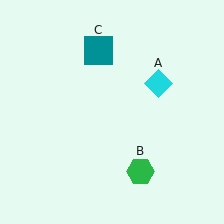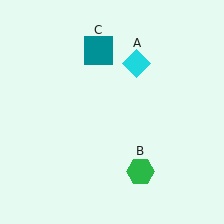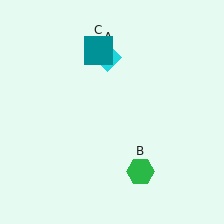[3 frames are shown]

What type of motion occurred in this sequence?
The cyan diamond (object A) rotated counterclockwise around the center of the scene.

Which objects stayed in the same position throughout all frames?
Green hexagon (object B) and teal square (object C) remained stationary.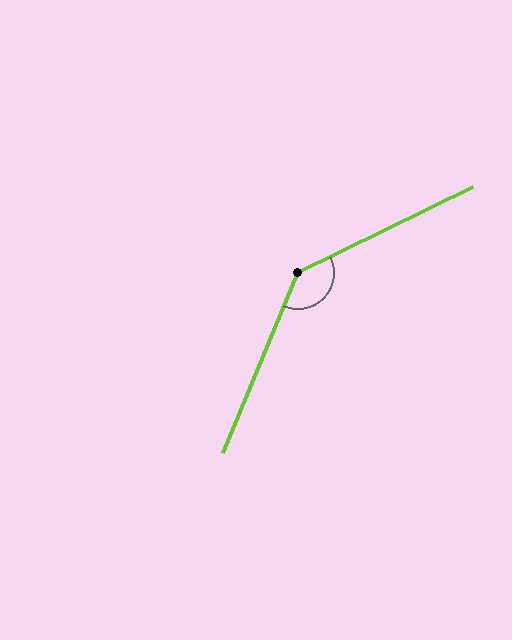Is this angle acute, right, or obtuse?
It is obtuse.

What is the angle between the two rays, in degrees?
Approximately 139 degrees.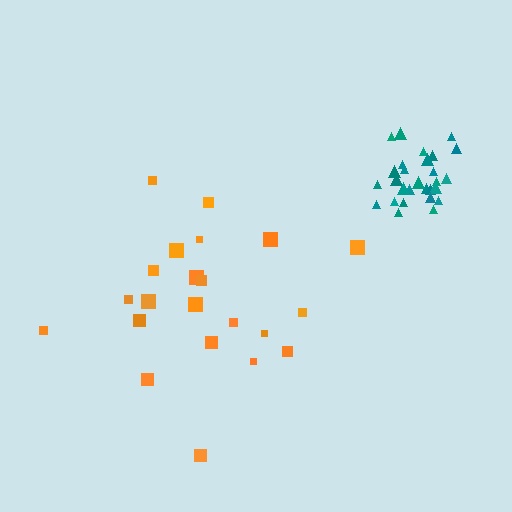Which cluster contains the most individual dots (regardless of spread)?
Teal (28).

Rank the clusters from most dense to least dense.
teal, orange.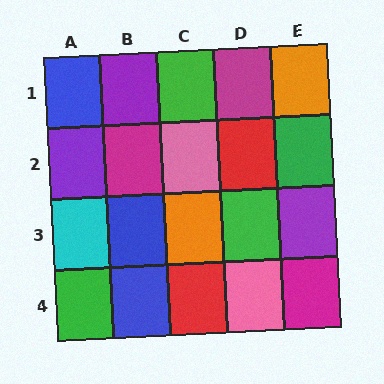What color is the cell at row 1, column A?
Blue.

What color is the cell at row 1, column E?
Orange.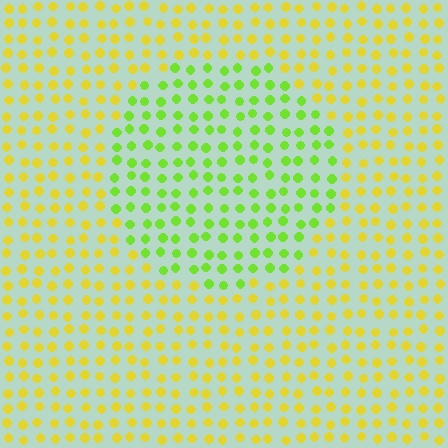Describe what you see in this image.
The image is filled with small yellow elements in a uniform arrangement. A circle-shaped region is visible where the elements are tinted to a slightly different hue, forming a subtle color boundary.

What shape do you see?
I see a circle.